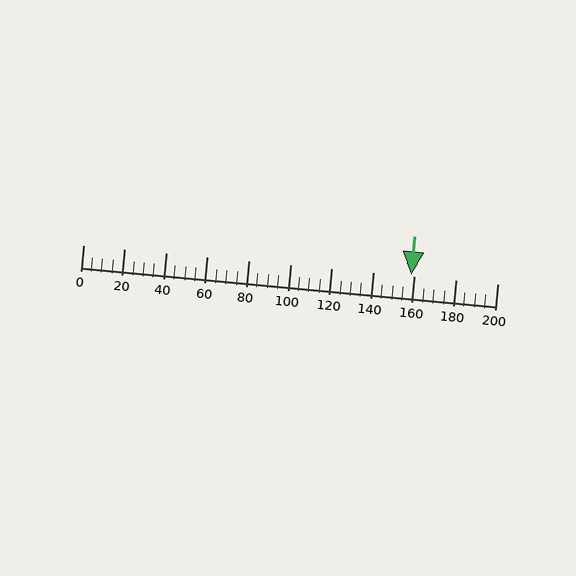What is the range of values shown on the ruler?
The ruler shows values from 0 to 200.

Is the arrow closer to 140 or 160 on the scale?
The arrow is closer to 160.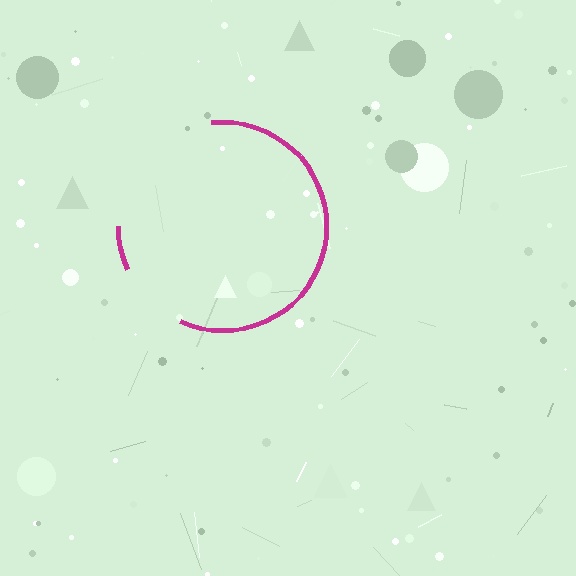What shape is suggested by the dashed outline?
The dashed outline suggests a circle.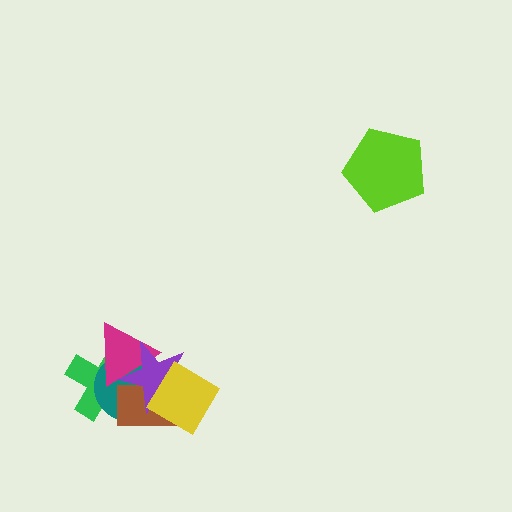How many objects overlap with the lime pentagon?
0 objects overlap with the lime pentagon.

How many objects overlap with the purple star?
5 objects overlap with the purple star.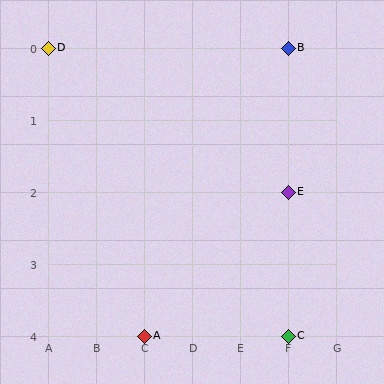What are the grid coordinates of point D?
Point D is at grid coordinates (A, 0).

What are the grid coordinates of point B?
Point B is at grid coordinates (F, 0).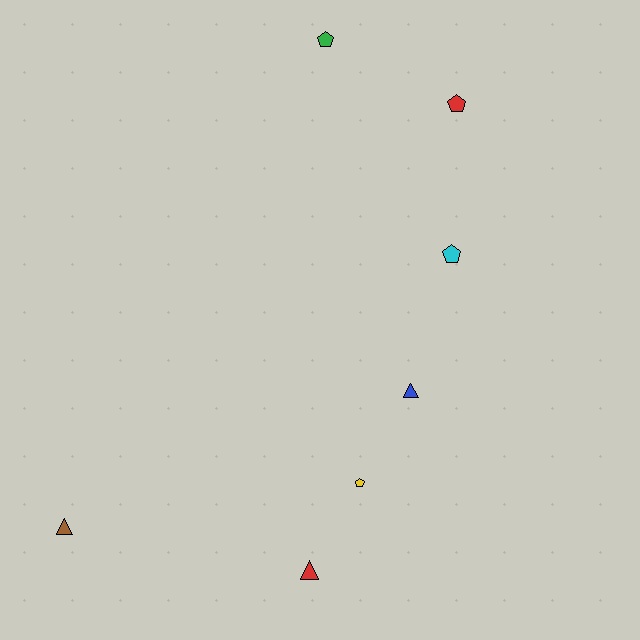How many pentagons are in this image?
There are 4 pentagons.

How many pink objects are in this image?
There are no pink objects.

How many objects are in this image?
There are 7 objects.